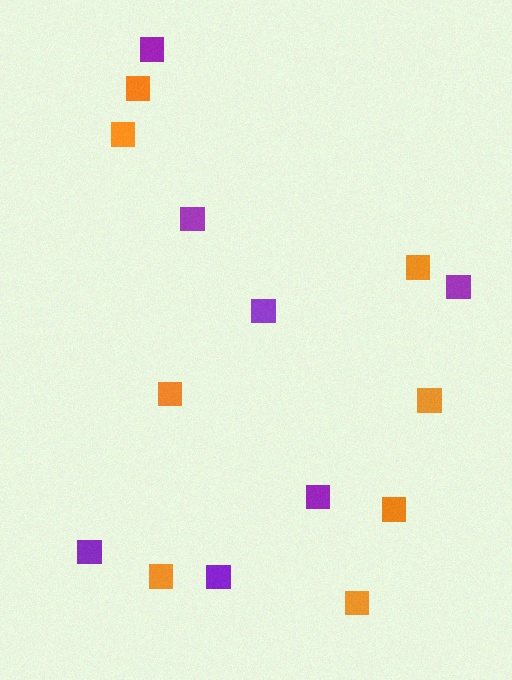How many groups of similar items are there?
There are 2 groups: one group of orange squares (8) and one group of purple squares (7).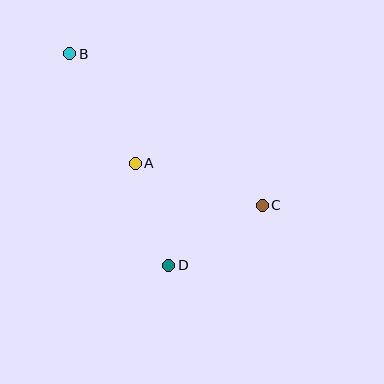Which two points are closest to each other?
Points A and D are closest to each other.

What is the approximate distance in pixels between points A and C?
The distance between A and C is approximately 134 pixels.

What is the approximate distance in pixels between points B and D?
The distance between B and D is approximately 233 pixels.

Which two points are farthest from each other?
Points B and C are farthest from each other.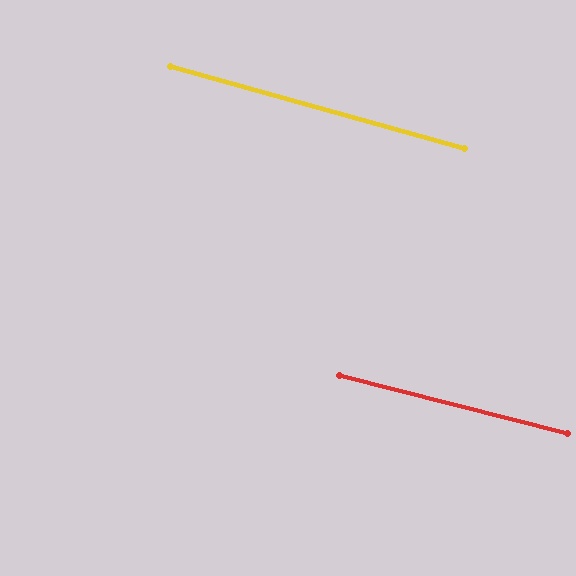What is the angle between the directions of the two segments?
Approximately 1 degree.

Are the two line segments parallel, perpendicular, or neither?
Parallel — their directions differ by only 1.5°.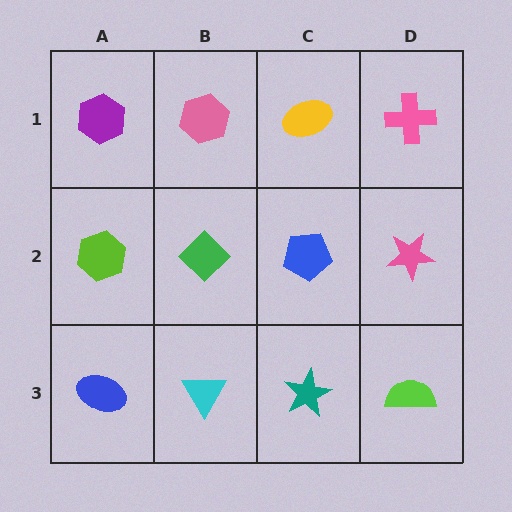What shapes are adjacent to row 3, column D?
A pink star (row 2, column D), a teal star (row 3, column C).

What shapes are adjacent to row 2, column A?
A purple hexagon (row 1, column A), a blue ellipse (row 3, column A), a green diamond (row 2, column B).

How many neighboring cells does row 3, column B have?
3.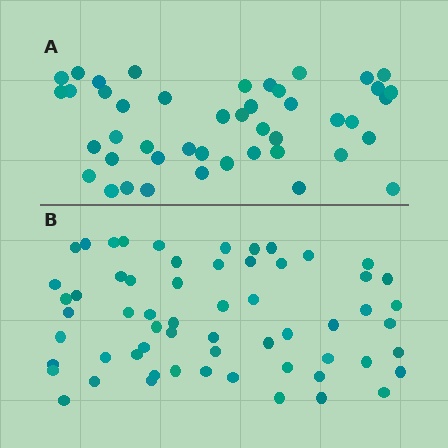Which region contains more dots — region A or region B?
Region B (the bottom region) has more dots.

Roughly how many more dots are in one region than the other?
Region B has approximately 15 more dots than region A.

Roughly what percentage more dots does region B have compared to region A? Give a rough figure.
About 35% more.